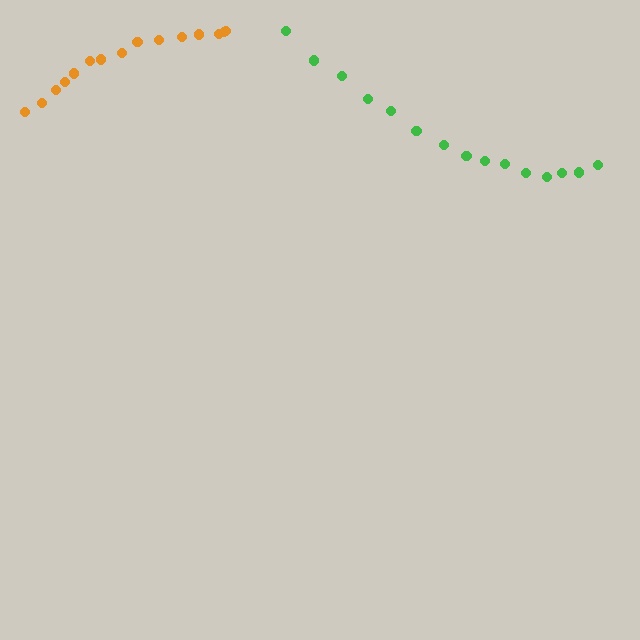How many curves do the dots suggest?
There are 2 distinct paths.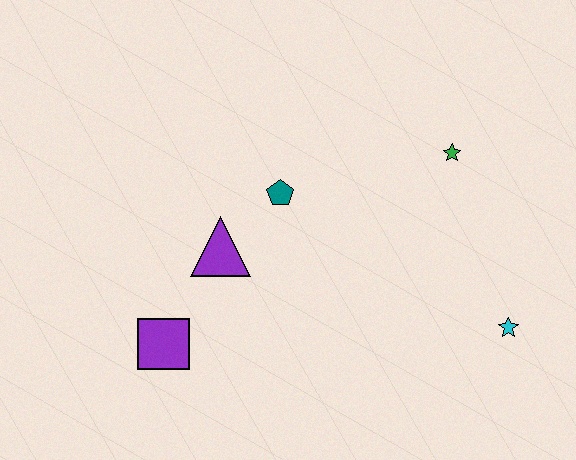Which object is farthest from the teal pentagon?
The cyan star is farthest from the teal pentagon.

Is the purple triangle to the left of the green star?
Yes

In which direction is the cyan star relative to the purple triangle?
The cyan star is to the right of the purple triangle.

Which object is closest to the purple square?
The purple triangle is closest to the purple square.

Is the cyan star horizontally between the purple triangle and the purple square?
No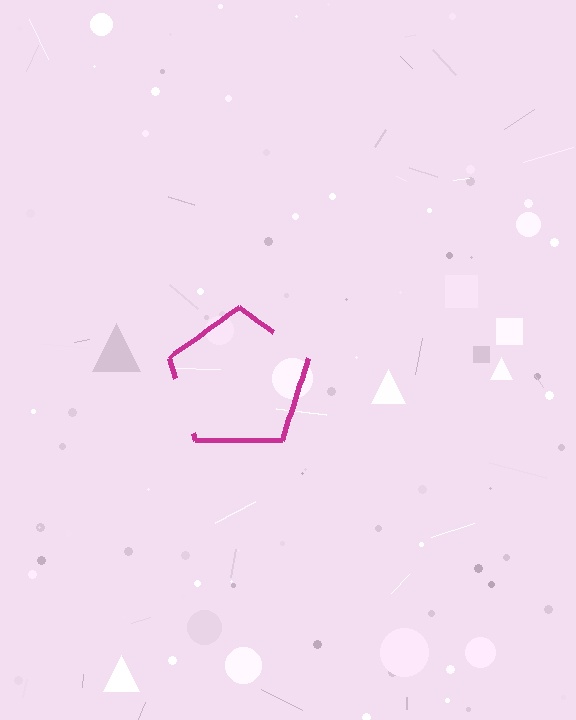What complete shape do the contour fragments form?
The contour fragments form a pentagon.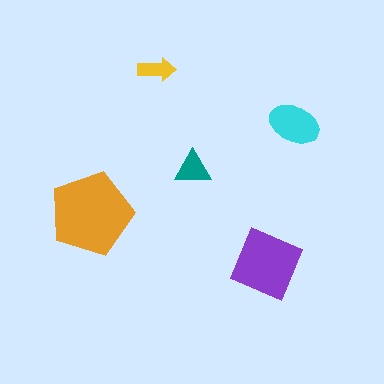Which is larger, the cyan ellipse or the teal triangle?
The cyan ellipse.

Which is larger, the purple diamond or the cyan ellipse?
The purple diamond.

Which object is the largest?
The orange pentagon.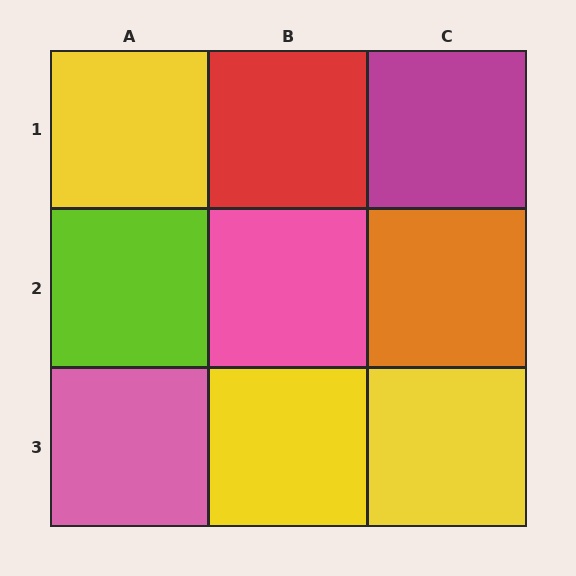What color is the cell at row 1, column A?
Yellow.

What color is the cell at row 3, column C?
Yellow.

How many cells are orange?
1 cell is orange.